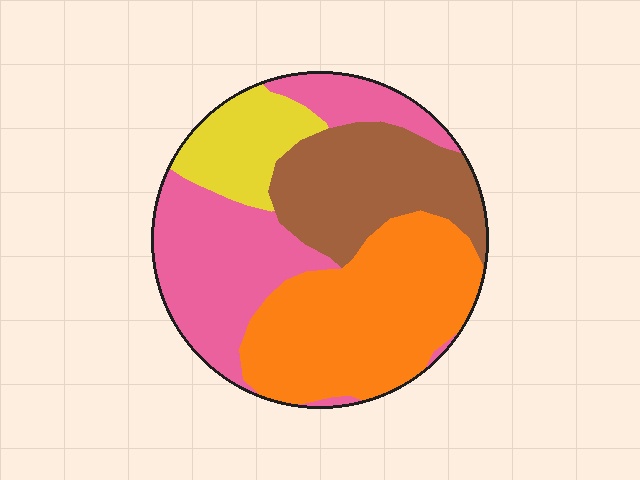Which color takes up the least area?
Yellow, at roughly 10%.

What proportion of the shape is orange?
Orange covers roughly 35% of the shape.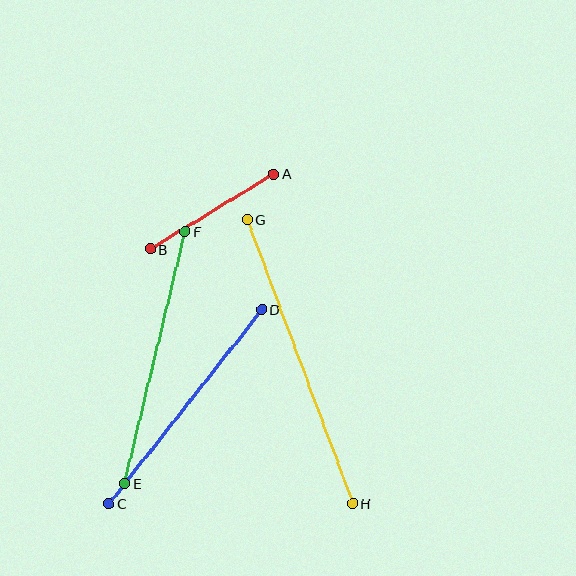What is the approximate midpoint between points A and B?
The midpoint is at approximately (212, 211) pixels.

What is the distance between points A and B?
The distance is approximately 145 pixels.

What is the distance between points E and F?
The distance is approximately 259 pixels.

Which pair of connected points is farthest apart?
Points G and H are farthest apart.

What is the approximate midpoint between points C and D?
The midpoint is at approximately (185, 406) pixels.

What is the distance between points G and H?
The distance is approximately 303 pixels.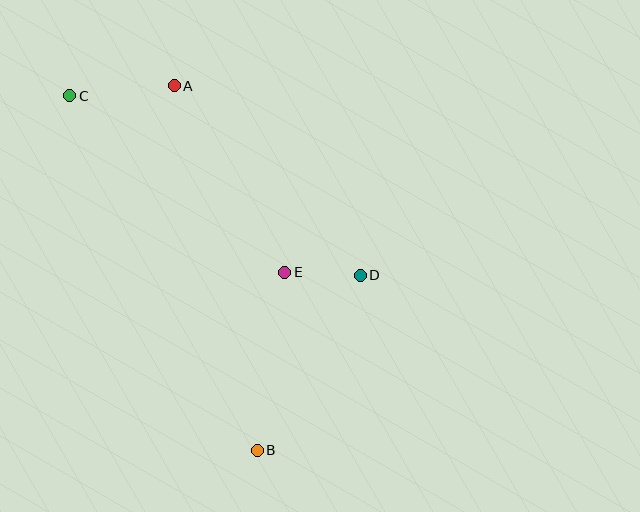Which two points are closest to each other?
Points D and E are closest to each other.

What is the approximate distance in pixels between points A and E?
The distance between A and E is approximately 217 pixels.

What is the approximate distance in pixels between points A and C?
The distance between A and C is approximately 105 pixels.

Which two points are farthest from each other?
Points B and C are farthest from each other.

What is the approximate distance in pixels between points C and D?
The distance between C and D is approximately 341 pixels.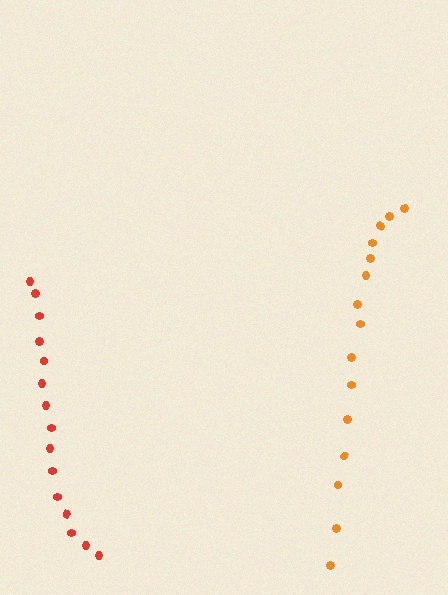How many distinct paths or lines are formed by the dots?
There are 2 distinct paths.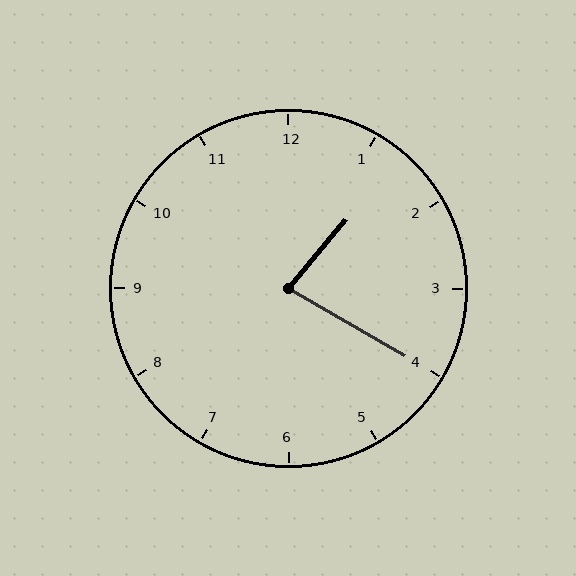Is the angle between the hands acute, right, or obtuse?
It is acute.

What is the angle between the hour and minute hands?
Approximately 80 degrees.